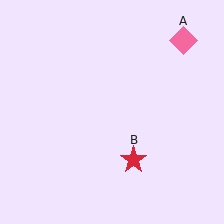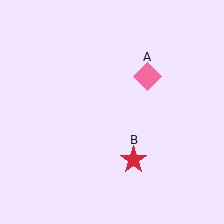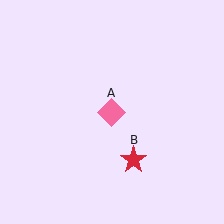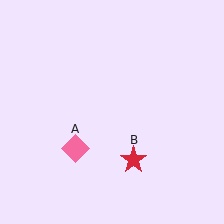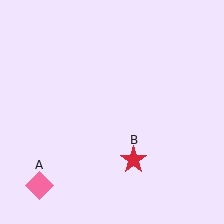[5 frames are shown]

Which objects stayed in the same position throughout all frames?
Red star (object B) remained stationary.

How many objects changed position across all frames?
1 object changed position: pink diamond (object A).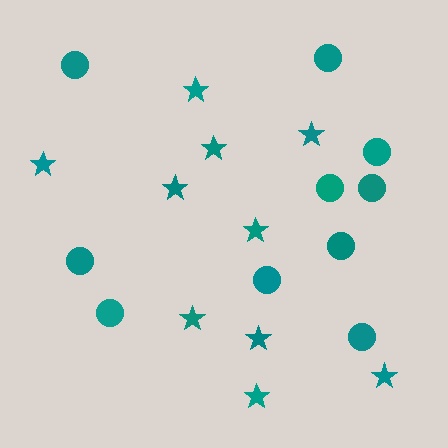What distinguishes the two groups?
There are 2 groups: one group of stars (10) and one group of circles (10).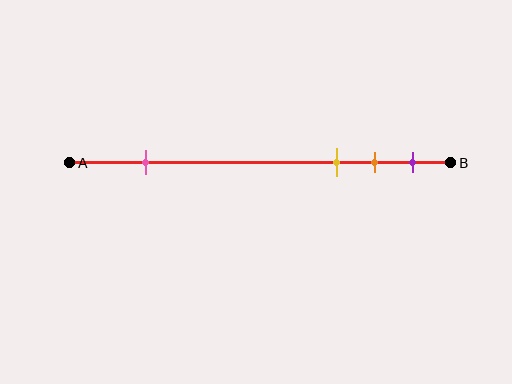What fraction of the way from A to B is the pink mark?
The pink mark is approximately 20% (0.2) of the way from A to B.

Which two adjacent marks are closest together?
The orange and purple marks are the closest adjacent pair.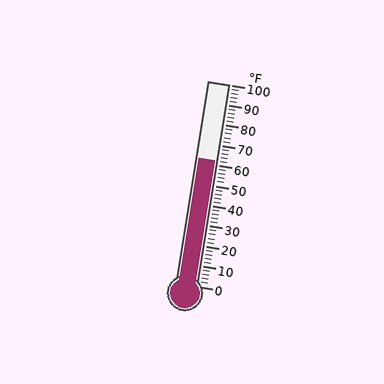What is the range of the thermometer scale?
The thermometer scale ranges from 0°F to 100°F.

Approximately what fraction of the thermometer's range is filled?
The thermometer is filled to approximately 60% of its range.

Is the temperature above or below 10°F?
The temperature is above 10°F.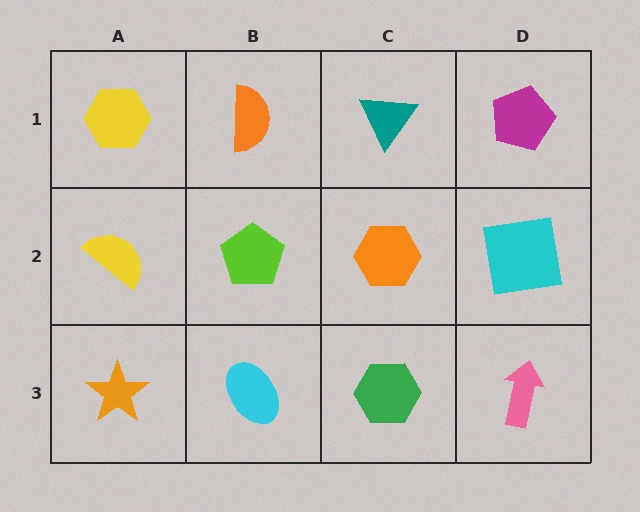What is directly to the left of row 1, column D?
A teal triangle.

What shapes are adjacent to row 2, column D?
A magenta pentagon (row 1, column D), a pink arrow (row 3, column D), an orange hexagon (row 2, column C).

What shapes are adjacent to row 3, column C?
An orange hexagon (row 2, column C), a cyan ellipse (row 3, column B), a pink arrow (row 3, column D).